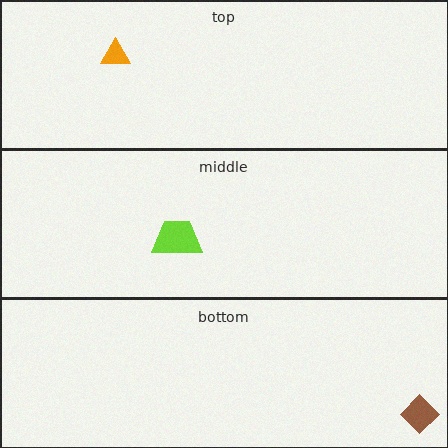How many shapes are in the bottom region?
1.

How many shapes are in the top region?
1.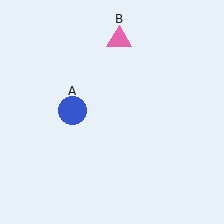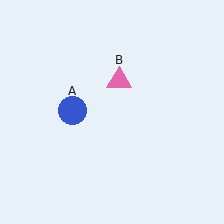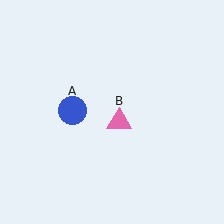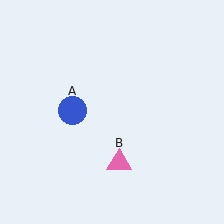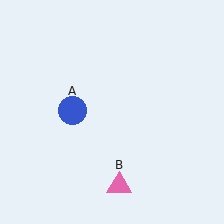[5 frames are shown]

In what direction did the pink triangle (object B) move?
The pink triangle (object B) moved down.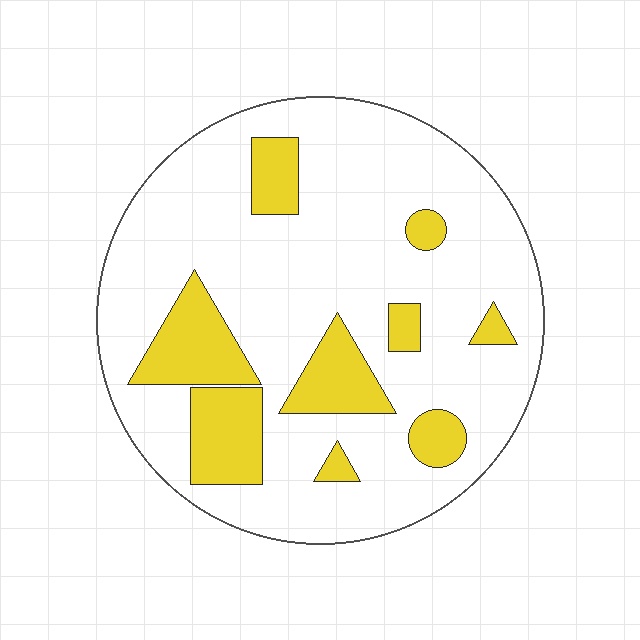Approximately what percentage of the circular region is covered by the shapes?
Approximately 20%.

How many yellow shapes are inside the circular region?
9.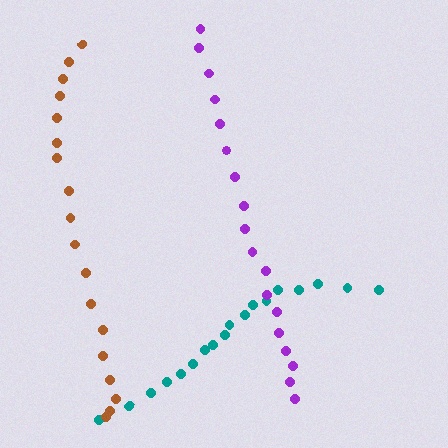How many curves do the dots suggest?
There are 3 distinct paths.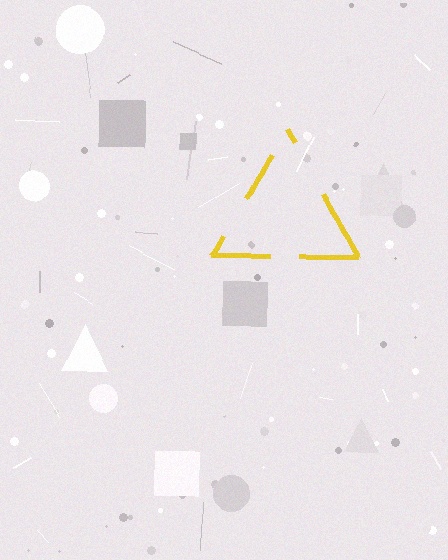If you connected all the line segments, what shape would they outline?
They would outline a triangle.